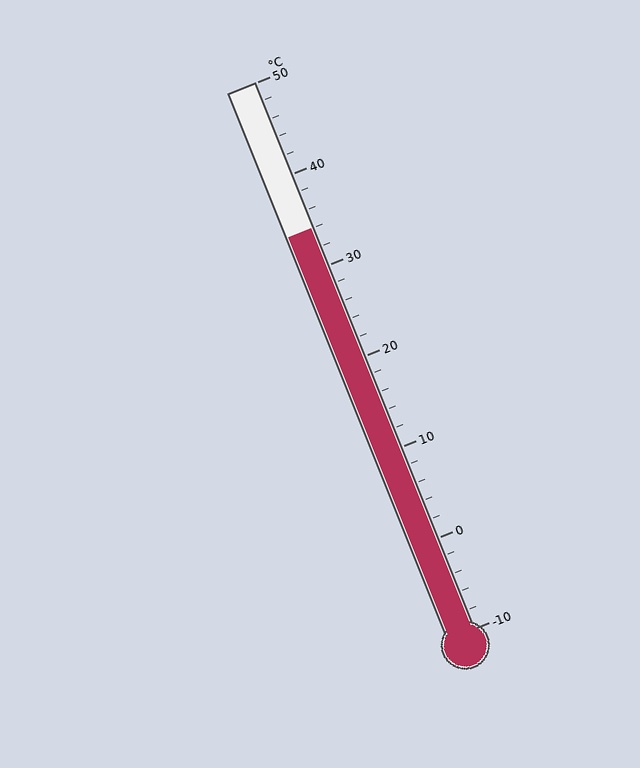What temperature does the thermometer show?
The thermometer shows approximately 34°C.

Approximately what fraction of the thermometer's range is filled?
The thermometer is filled to approximately 75% of its range.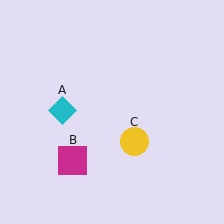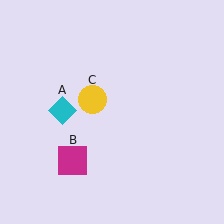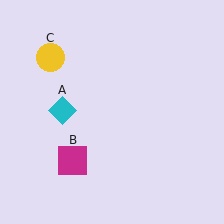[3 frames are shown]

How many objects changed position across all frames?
1 object changed position: yellow circle (object C).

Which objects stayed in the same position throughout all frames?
Cyan diamond (object A) and magenta square (object B) remained stationary.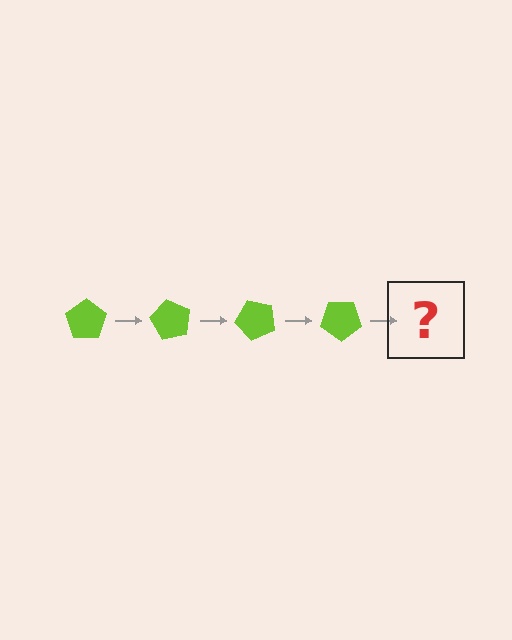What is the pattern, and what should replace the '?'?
The pattern is that the pentagon rotates 60 degrees each step. The '?' should be a lime pentagon rotated 240 degrees.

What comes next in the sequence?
The next element should be a lime pentagon rotated 240 degrees.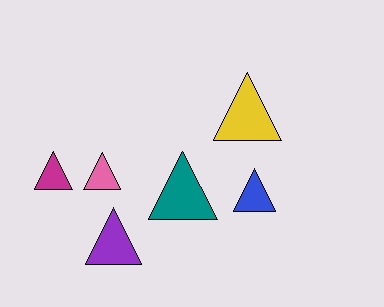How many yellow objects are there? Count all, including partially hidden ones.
There is 1 yellow object.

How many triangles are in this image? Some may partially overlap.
There are 6 triangles.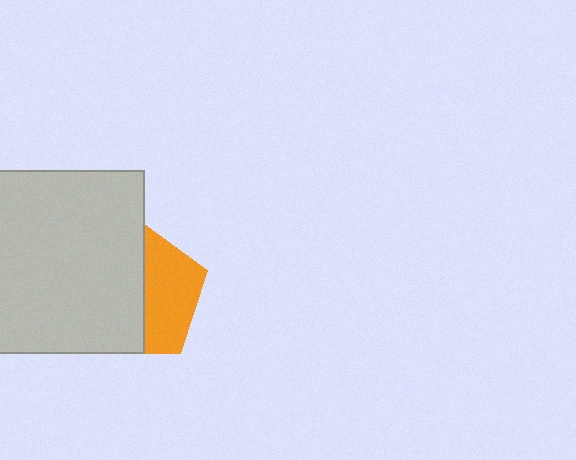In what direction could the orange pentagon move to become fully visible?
The orange pentagon could move right. That would shift it out from behind the light gray square entirely.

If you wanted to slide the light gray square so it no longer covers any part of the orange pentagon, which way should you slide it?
Slide it left — that is the most direct way to separate the two shapes.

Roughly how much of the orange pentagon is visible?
A small part of it is visible (roughly 41%).